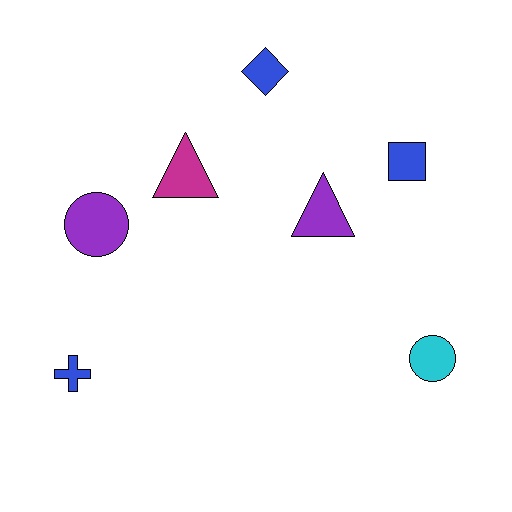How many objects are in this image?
There are 7 objects.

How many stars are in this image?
There are no stars.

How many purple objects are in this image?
There are 2 purple objects.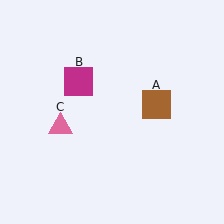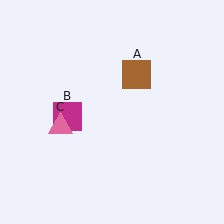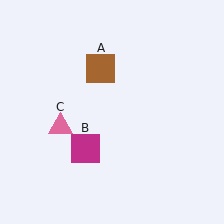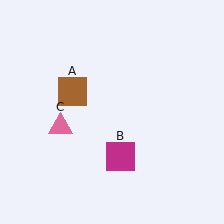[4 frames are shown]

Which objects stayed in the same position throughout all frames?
Pink triangle (object C) remained stationary.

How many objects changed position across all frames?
2 objects changed position: brown square (object A), magenta square (object B).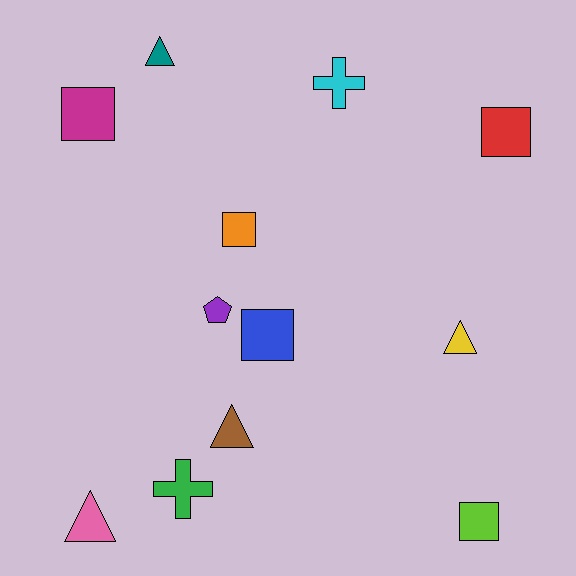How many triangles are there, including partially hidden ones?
There are 4 triangles.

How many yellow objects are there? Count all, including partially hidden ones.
There is 1 yellow object.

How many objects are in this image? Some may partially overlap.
There are 12 objects.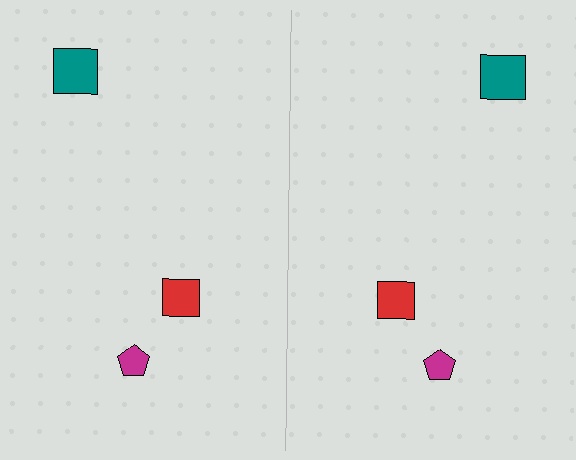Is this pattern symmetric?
Yes, this pattern has bilateral (reflection) symmetry.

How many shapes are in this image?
There are 6 shapes in this image.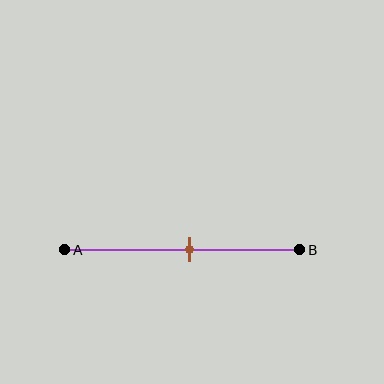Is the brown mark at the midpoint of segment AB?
No, the mark is at about 55% from A, not at the 50% midpoint.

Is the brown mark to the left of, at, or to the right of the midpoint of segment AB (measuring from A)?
The brown mark is to the right of the midpoint of segment AB.